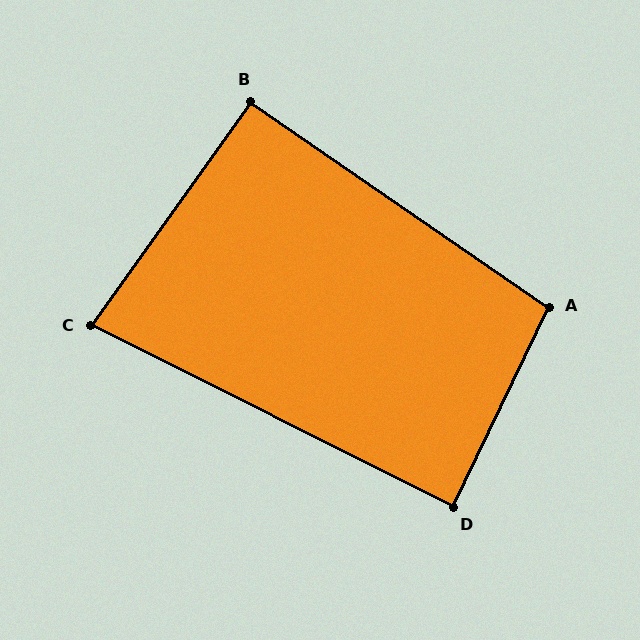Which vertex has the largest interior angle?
A, at approximately 99 degrees.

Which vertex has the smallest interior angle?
C, at approximately 81 degrees.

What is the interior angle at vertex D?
Approximately 89 degrees (approximately right).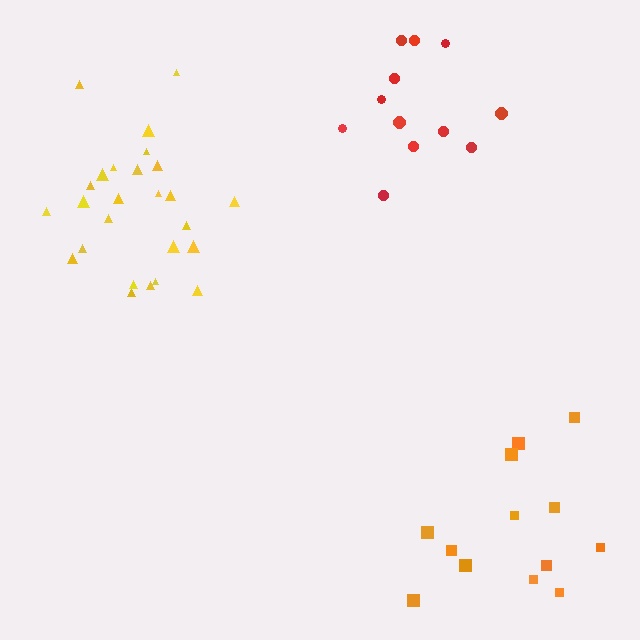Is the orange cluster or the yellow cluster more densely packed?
Yellow.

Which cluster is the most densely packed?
Yellow.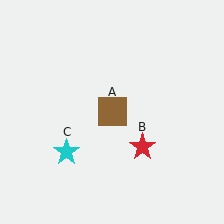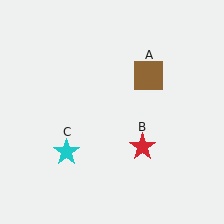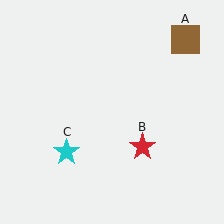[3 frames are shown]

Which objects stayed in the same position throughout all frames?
Red star (object B) and cyan star (object C) remained stationary.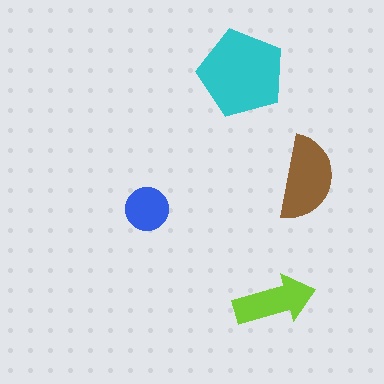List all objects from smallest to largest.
The blue circle, the lime arrow, the brown semicircle, the cyan pentagon.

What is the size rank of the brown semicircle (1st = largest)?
2nd.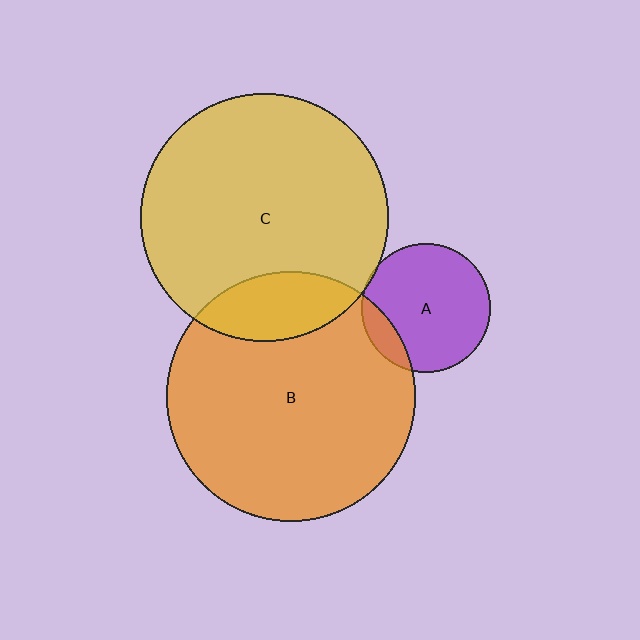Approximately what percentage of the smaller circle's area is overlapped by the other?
Approximately 15%.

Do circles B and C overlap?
Yes.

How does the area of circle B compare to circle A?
Approximately 3.7 times.